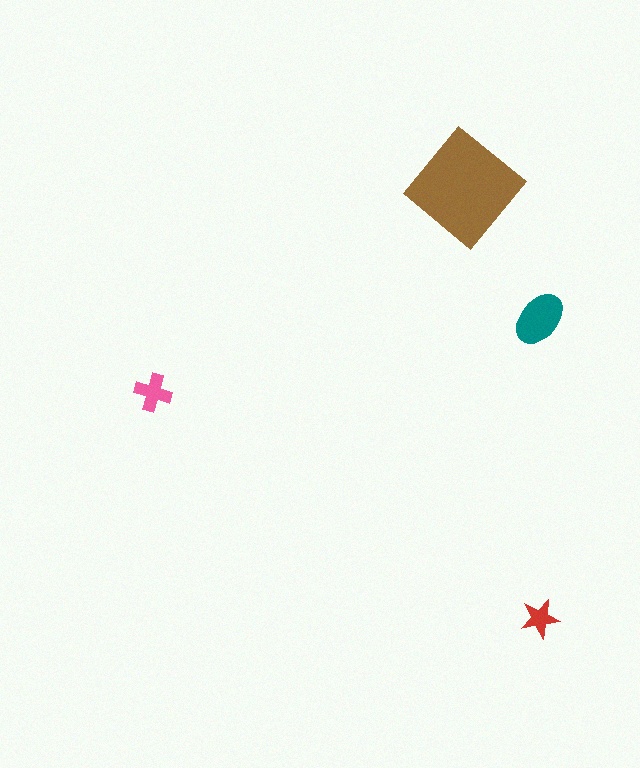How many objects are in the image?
There are 4 objects in the image.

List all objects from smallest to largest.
The red star, the pink cross, the teal ellipse, the brown diamond.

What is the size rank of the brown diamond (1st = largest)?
1st.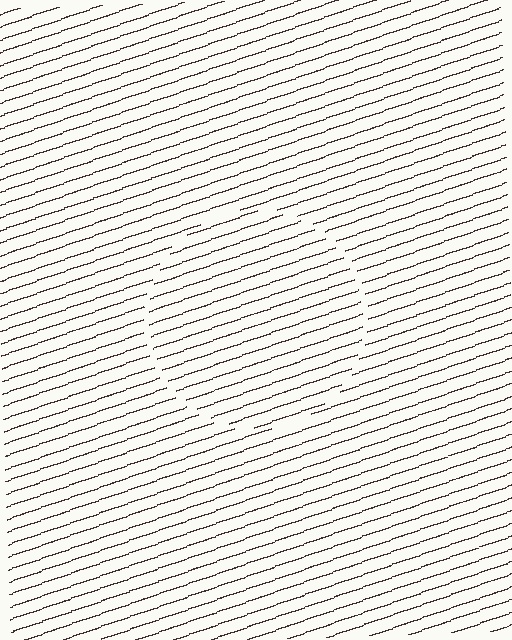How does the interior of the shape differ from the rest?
The interior of the shape contains the same grating, shifted by half a period — the contour is defined by the phase discontinuity where line-ends from the inner and outer gratings abut.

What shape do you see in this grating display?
An illusory circle. The interior of the shape contains the same grating, shifted by half a period — the contour is defined by the phase discontinuity where line-ends from the inner and outer gratings abut.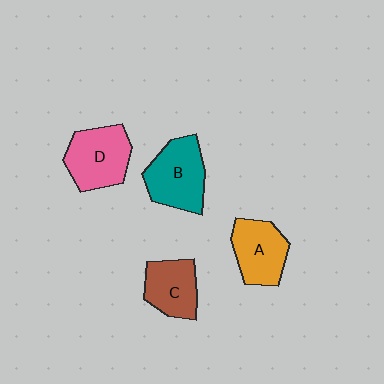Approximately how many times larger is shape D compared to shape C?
Approximately 1.3 times.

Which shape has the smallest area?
Shape C (brown).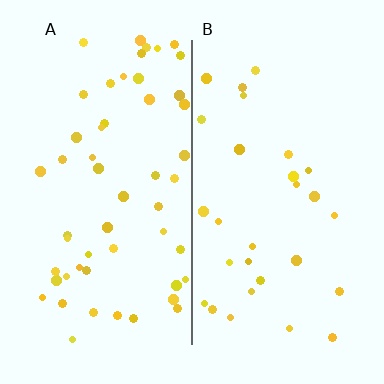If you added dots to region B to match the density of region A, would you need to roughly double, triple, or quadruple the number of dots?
Approximately double.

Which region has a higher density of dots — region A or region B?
A (the left).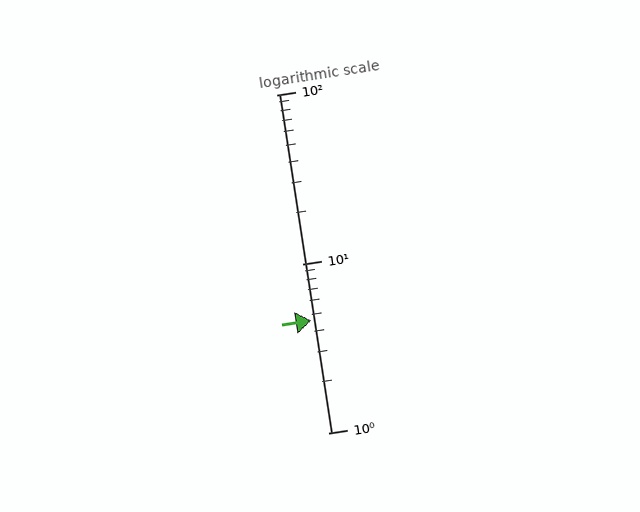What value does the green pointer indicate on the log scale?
The pointer indicates approximately 4.6.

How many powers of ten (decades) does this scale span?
The scale spans 2 decades, from 1 to 100.